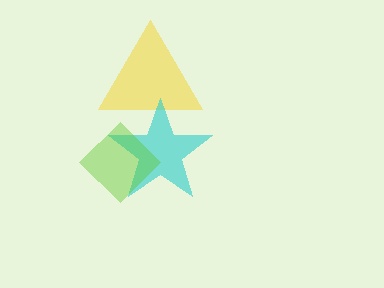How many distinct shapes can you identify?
There are 3 distinct shapes: a yellow triangle, a cyan star, a lime diamond.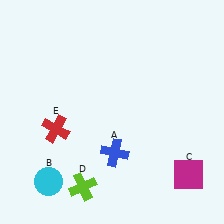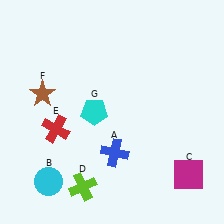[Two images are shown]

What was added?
A brown star (F), a cyan pentagon (G) were added in Image 2.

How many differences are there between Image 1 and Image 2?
There are 2 differences between the two images.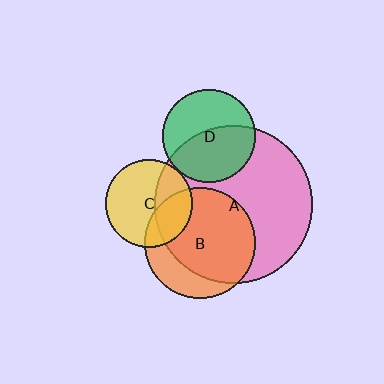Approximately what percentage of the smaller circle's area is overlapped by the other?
Approximately 5%.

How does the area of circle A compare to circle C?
Approximately 3.2 times.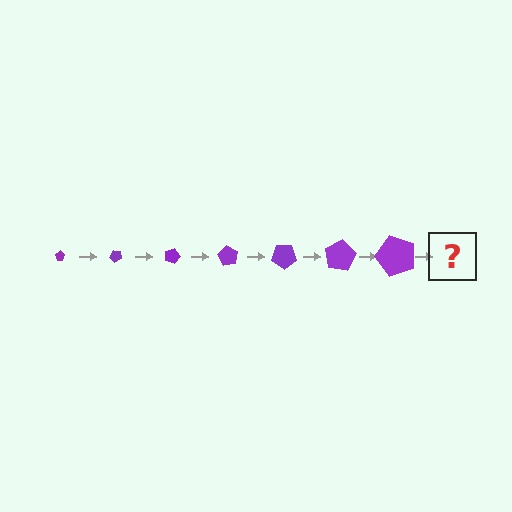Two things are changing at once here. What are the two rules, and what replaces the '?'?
The two rules are that the pentagon grows larger each step and it rotates 45 degrees each step. The '?' should be a pentagon, larger than the previous one and rotated 315 degrees from the start.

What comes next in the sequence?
The next element should be a pentagon, larger than the previous one and rotated 315 degrees from the start.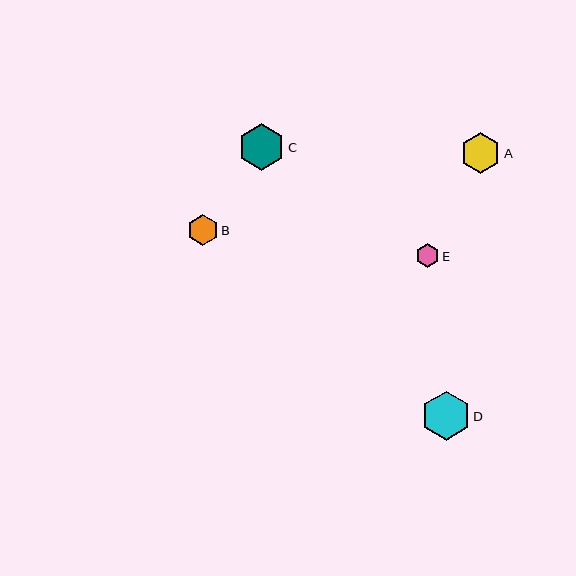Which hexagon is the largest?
Hexagon D is the largest with a size of approximately 49 pixels.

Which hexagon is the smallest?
Hexagon E is the smallest with a size of approximately 24 pixels.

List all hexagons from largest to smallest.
From largest to smallest: D, C, A, B, E.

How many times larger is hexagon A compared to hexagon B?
Hexagon A is approximately 1.3 times the size of hexagon B.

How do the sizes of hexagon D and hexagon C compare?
Hexagon D and hexagon C are approximately the same size.